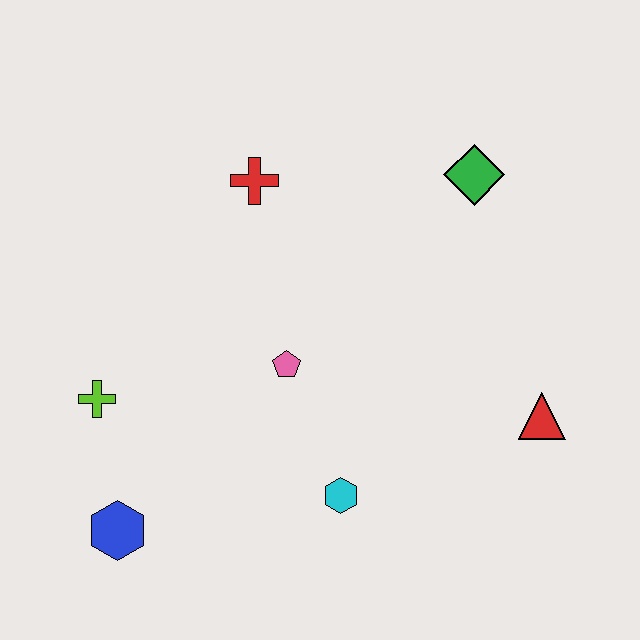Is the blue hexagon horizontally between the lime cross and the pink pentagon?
Yes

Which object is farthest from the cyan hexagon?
The green diamond is farthest from the cyan hexagon.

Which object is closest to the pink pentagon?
The cyan hexagon is closest to the pink pentagon.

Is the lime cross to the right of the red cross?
No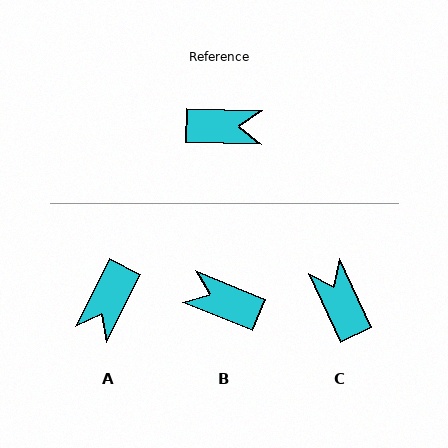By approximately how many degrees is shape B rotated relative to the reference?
Approximately 160 degrees counter-clockwise.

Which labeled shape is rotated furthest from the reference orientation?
B, about 160 degrees away.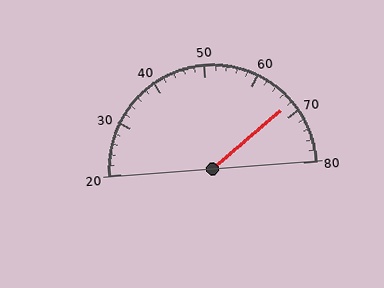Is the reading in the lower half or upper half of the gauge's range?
The reading is in the upper half of the range (20 to 80).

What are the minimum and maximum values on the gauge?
The gauge ranges from 20 to 80.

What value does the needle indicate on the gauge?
The needle indicates approximately 68.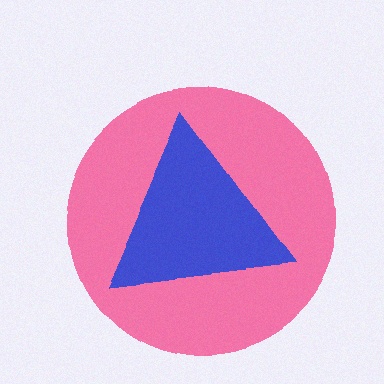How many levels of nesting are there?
2.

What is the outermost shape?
The pink circle.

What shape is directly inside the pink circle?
The blue triangle.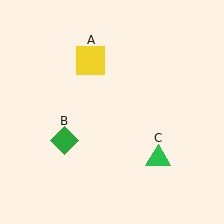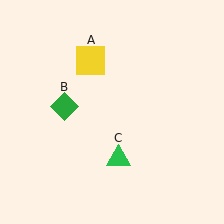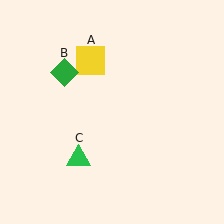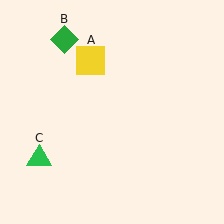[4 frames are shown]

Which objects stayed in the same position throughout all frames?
Yellow square (object A) remained stationary.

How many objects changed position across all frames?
2 objects changed position: green diamond (object B), green triangle (object C).